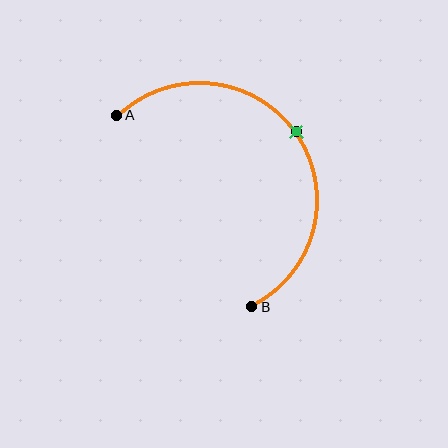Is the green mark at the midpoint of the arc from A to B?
Yes. The green mark lies on the arc at equal arc-length from both A and B — it is the arc midpoint.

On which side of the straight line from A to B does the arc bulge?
The arc bulges above and to the right of the straight line connecting A and B.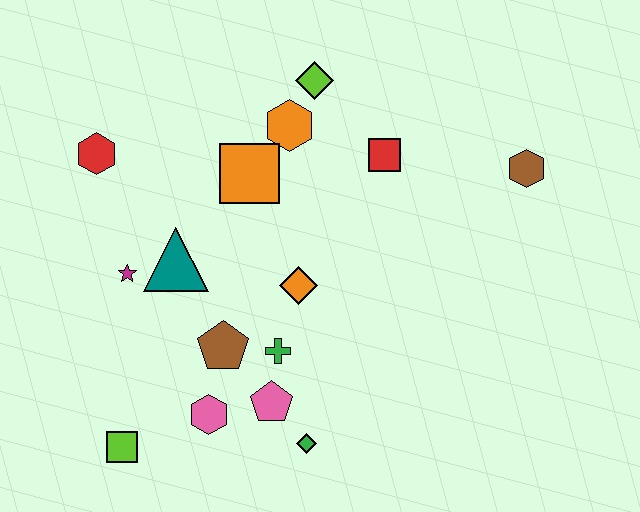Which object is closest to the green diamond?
The pink pentagon is closest to the green diamond.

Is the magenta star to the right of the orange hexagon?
No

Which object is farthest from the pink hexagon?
The brown hexagon is farthest from the pink hexagon.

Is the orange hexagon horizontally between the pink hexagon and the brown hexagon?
Yes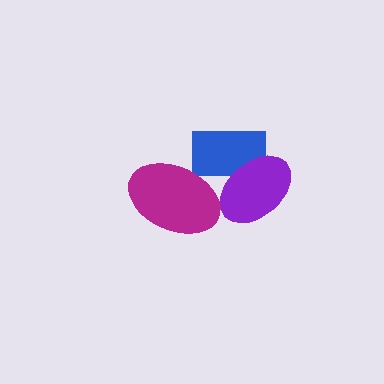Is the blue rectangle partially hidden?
Yes, it is partially covered by another shape.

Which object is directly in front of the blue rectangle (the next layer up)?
The purple ellipse is directly in front of the blue rectangle.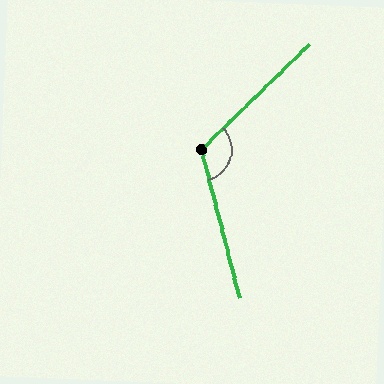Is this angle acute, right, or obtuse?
It is obtuse.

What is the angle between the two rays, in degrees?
Approximately 120 degrees.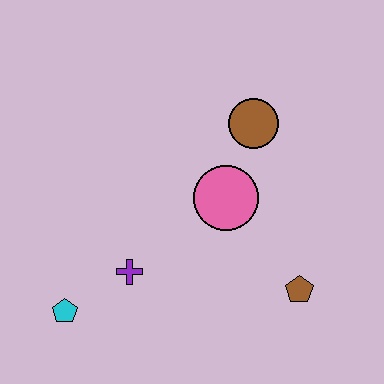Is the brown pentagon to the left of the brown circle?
No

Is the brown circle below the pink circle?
No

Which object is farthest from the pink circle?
The cyan pentagon is farthest from the pink circle.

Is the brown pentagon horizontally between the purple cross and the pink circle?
No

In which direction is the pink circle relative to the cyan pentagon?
The pink circle is to the right of the cyan pentagon.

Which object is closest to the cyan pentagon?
The purple cross is closest to the cyan pentagon.